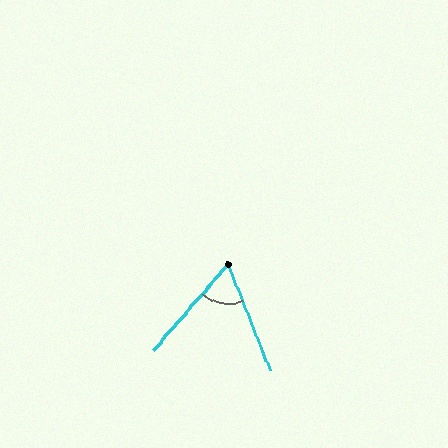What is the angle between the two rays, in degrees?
Approximately 63 degrees.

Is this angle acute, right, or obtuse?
It is acute.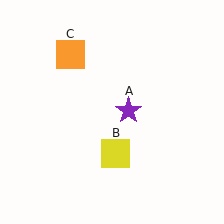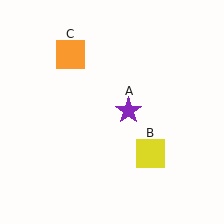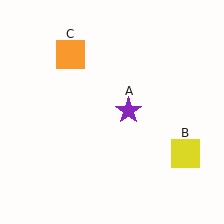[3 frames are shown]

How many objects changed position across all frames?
1 object changed position: yellow square (object B).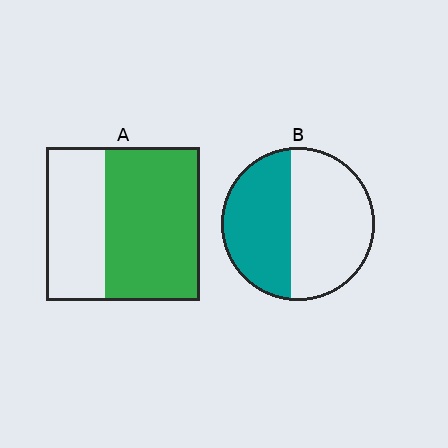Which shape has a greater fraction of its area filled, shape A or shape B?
Shape A.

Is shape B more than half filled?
No.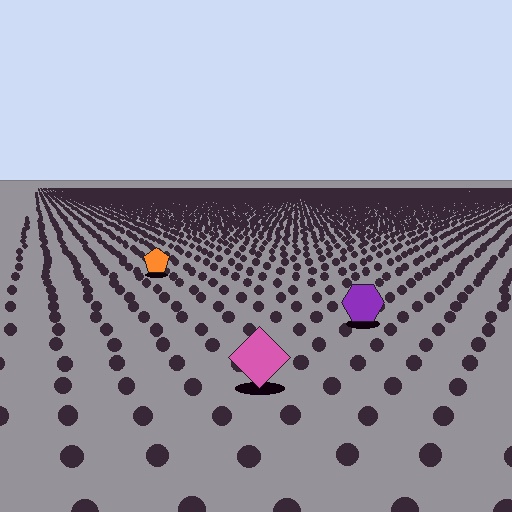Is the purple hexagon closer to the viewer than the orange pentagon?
Yes. The purple hexagon is closer — you can tell from the texture gradient: the ground texture is coarser near it.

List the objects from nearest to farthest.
From nearest to farthest: the pink diamond, the purple hexagon, the orange pentagon.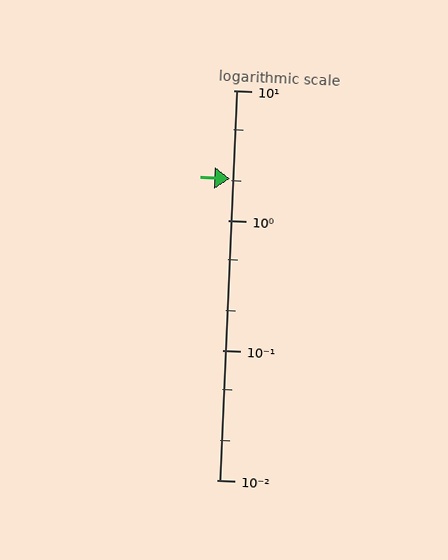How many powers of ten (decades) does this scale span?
The scale spans 3 decades, from 0.01 to 10.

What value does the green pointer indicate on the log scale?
The pointer indicates approximately 2.1.